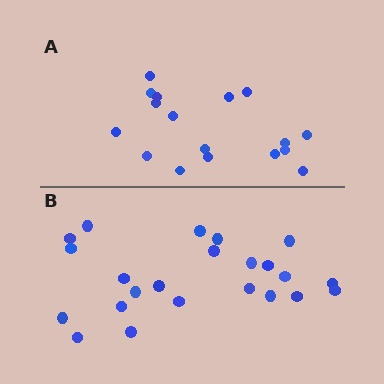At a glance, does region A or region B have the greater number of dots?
Region B (the bottom region) has more dots.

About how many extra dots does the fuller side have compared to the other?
Region B has about 6 more dots than region A.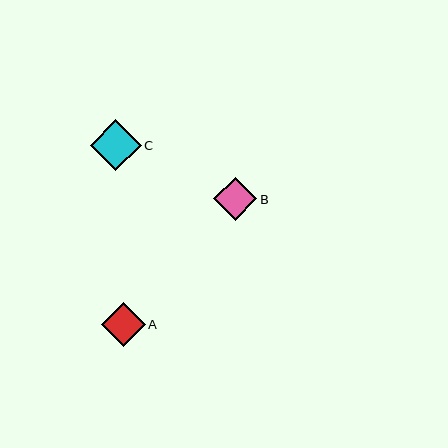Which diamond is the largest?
Diamond C is the largest with a size of approximately 51 pixels.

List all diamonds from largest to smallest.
From largest to smallest: C, A, B.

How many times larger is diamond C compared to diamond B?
Diamond C is approximately 1.2 times the size of diamond B.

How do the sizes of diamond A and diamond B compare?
Diamond A and diamond B are approximately the same size.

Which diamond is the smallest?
Diamond B is the smallest with a size of approximately 43 pixels.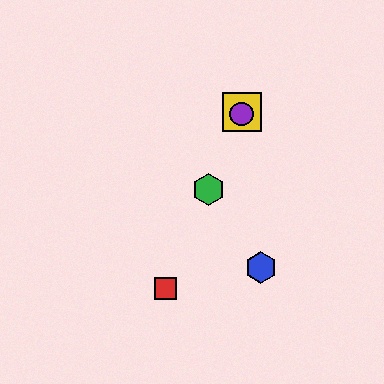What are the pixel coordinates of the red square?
The red square is at (166, 288).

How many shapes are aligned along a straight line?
4 shapes (the red square, the green hexagon, the yellow square, the purple circle) are aligned along a straight line.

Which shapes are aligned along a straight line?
The red square, the green hexagon, the yellow square, the purple circle are aligned along a straight line.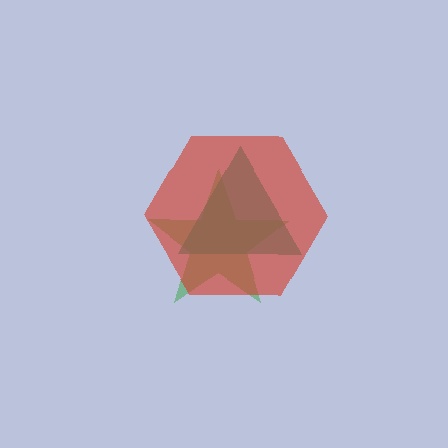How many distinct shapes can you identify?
There are 3 distinct shapes: a green star, a teal triangle, a red hexagon.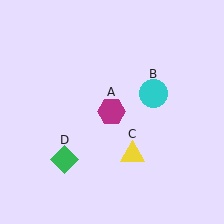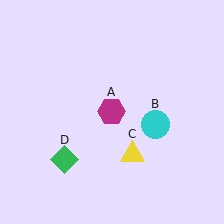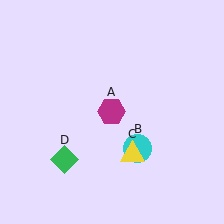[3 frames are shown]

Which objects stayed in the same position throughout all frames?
Magenta hexagon (object A) and yellow triangle (object C) and green diamond (object D) remained stationary.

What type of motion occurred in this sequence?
The cyan circle (object B) rotated clockwise around the center of the scene.